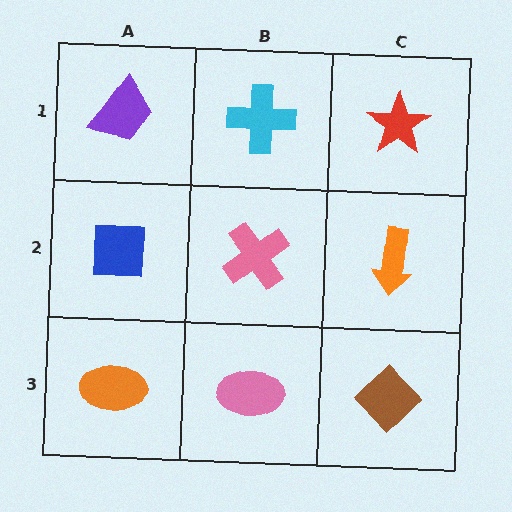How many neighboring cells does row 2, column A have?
3.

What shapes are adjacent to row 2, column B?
A cyan cross (row 1, column B), a pink ellipse (row 3, column B), a blue square (row 2, column A), an orange arrow (row 2, column C).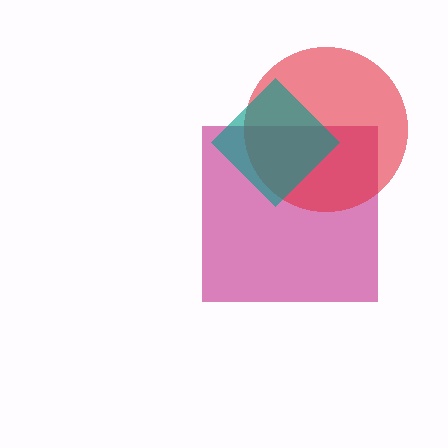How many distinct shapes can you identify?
There are 3 distinct shapes: a magenta square, a red circle, a teal diamond.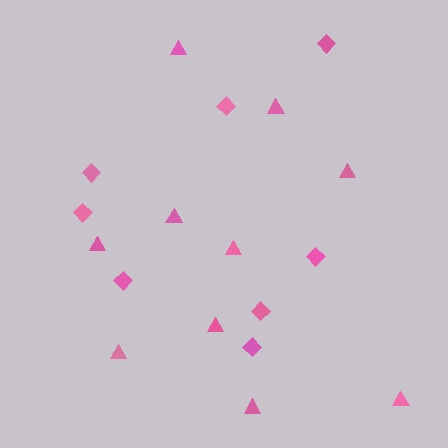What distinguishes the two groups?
There are 2 groups: one group of triangles (10) and one group of diamonds (8).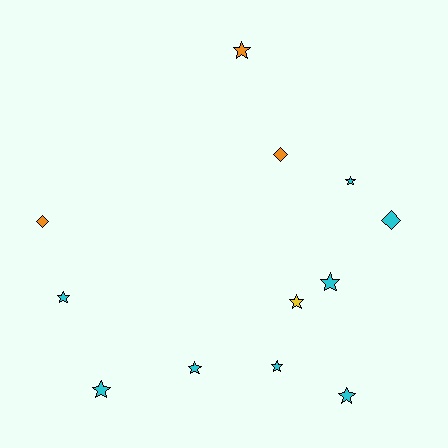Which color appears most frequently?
Cyan, with 8 objects.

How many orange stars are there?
There is 1 orange star.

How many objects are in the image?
There are 12 objects.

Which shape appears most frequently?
Star, with 9 objects.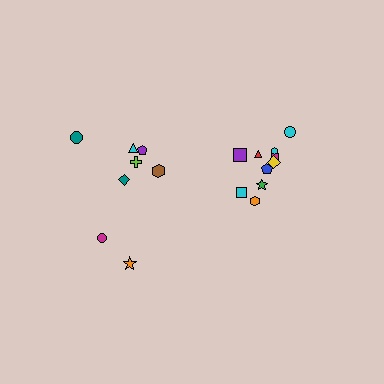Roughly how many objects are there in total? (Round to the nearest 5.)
Roughly 20 objects in total.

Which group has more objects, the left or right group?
The right group.